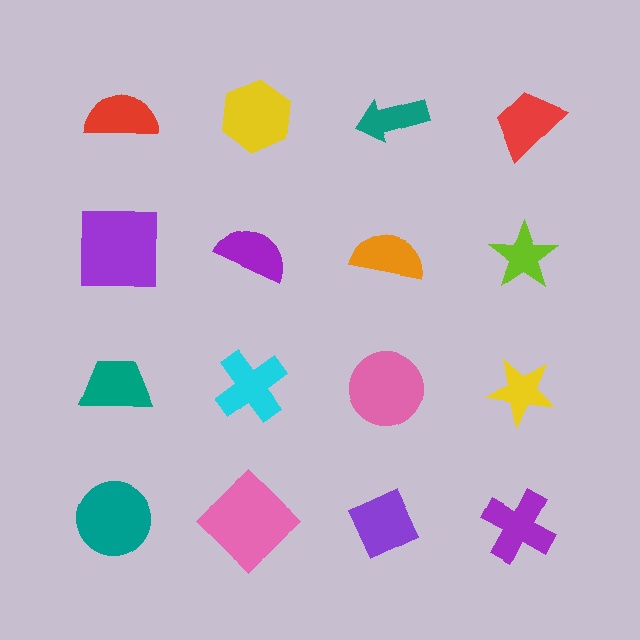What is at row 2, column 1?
A purple square.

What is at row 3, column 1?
A teal trapezoid.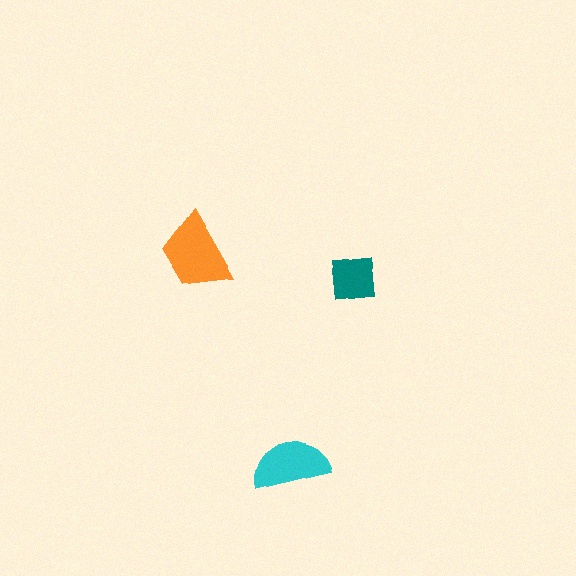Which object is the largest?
The orange trapezoid.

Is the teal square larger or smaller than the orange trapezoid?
Smaller.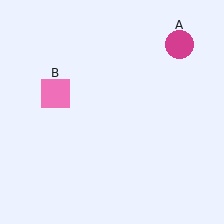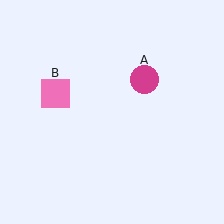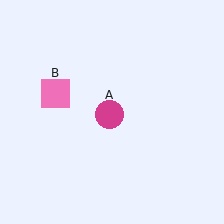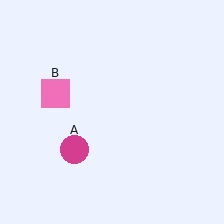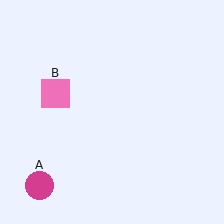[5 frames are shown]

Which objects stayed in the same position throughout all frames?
Pink square (object B) remained stationary.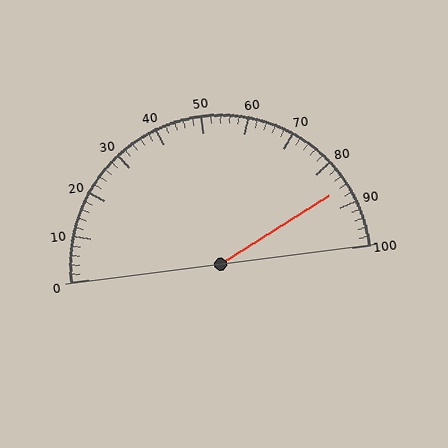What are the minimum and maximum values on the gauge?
The gauge ranges from 0 to 100.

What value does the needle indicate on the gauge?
The needle indicates approximately 86.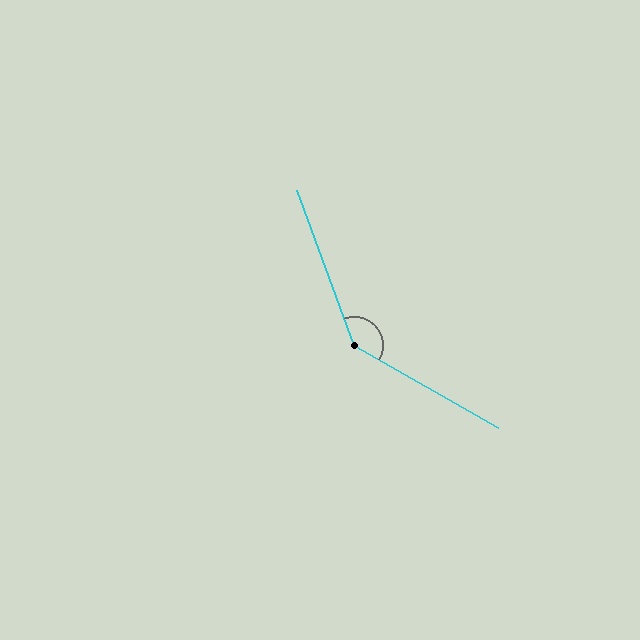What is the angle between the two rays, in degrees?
Approximately 140 degrees.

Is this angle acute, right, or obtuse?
It is obtuse.